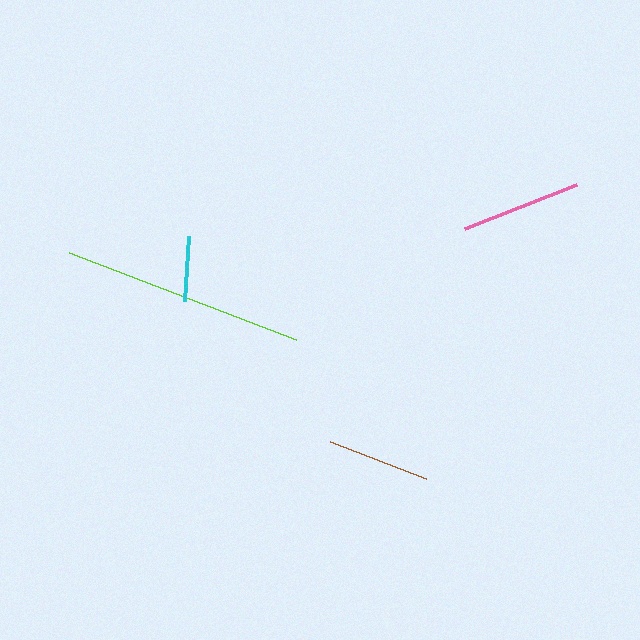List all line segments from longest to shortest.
From longest to shortest: lime, pink, brown, cyan.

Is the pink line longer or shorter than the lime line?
The lime line is longer than the pink line.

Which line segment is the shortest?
The cyan line is the shortest at approximately 65 pixels.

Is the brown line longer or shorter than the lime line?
The lime line is longer than the brown line.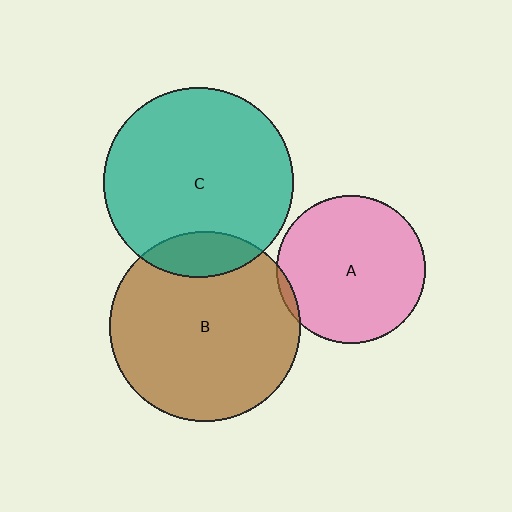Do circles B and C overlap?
Yes.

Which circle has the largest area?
Circle B (brown).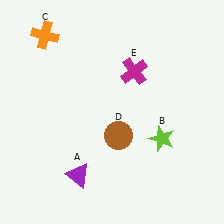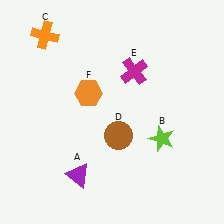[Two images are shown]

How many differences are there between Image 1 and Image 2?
There is 1 difference between the two images.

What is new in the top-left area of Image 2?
An orange hexagon (F) was added in the top-left area of Image 2.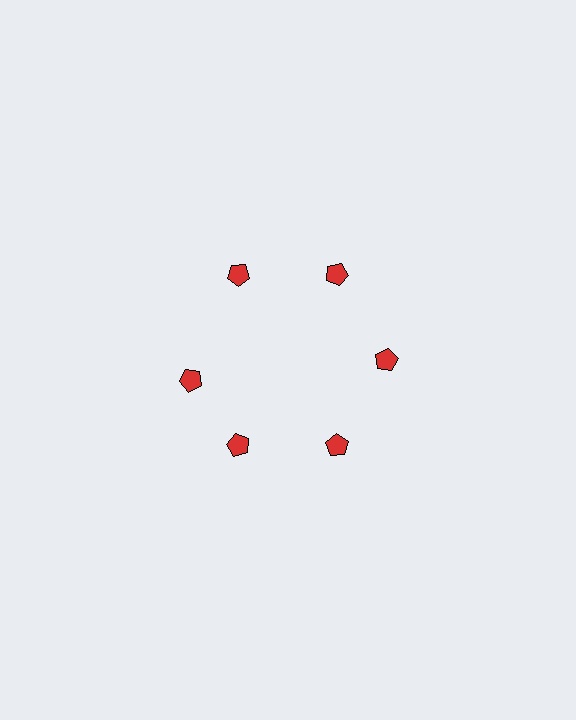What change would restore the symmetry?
The symmetry would be restored by rotating it back into even spacing with its neighbors so that all 6 pentagons sit at equal angles and equal distance from the center.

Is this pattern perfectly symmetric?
No. The 6 red pentagons are arranged in a ring, but one element near the 9 o'clock position is rotated out of alignment along the ring, breaking the 6-fold rotational symmetry.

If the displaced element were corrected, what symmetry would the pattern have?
It would have 6-fold rotational symmetry — the pattern would map onto itself every 60 degrees.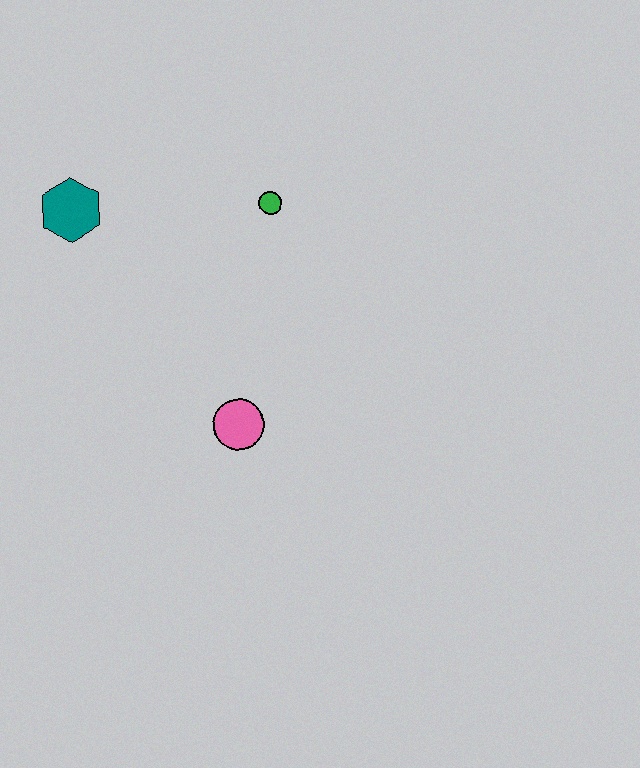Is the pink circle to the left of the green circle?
Yes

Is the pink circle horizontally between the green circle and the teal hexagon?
Yes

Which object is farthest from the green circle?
The pink circle is farthest from the green circle.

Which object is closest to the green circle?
The teal hexagon is closest to the green circle.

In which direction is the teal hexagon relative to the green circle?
The teal hexagon is to the left of the green circle.